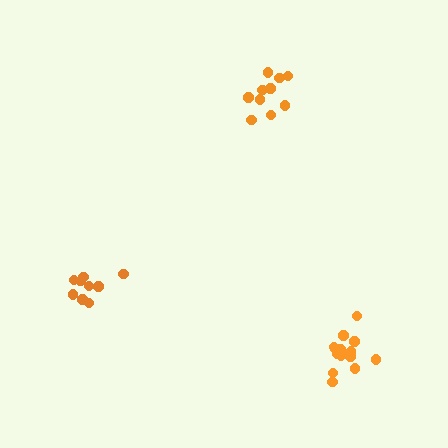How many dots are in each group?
Group 1: 15 dots, Group 2: 9 dots, Group 3: 10 dots (34 total).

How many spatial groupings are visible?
There are 3 spatial groupings.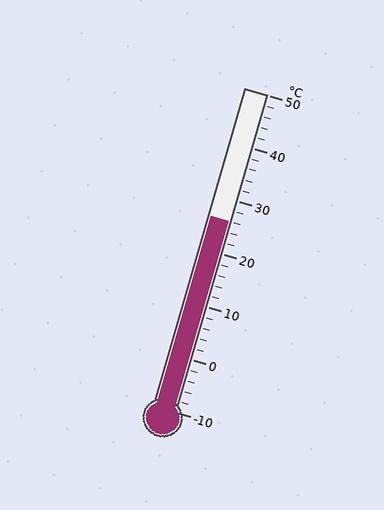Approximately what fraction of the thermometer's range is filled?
The thermometer is filled to approximately 60% of its range.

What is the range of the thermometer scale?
The thermometer scale ranges from -10°C to 50°C.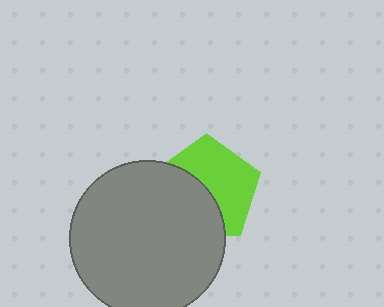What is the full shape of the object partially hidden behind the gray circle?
The partially hidden object is a lime pentagon.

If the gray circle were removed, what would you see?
You would see the complete lime pentagon.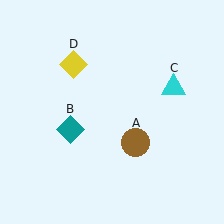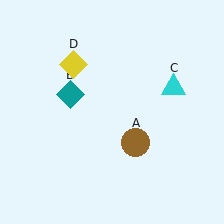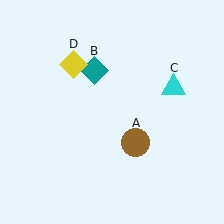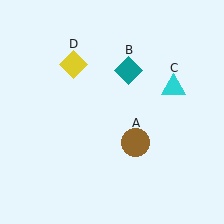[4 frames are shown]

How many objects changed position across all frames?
1 object changed position: teal diamond (object B).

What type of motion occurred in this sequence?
The teal diamond (object B) rotated clockwise around the center of the scene.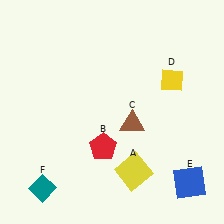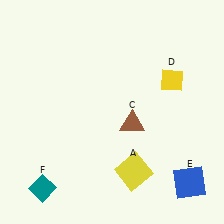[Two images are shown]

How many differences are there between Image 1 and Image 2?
There is 1 difference between the two images.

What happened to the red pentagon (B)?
The red pentagon (B) was removed in Image 2. It was in the bottom-left area of Image 1.